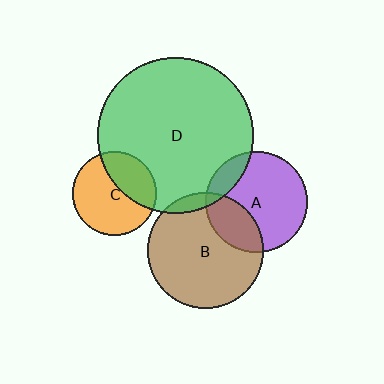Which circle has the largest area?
Circle D (green).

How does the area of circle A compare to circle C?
Approximately 1.4 times.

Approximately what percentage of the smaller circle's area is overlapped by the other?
Approximately 35%.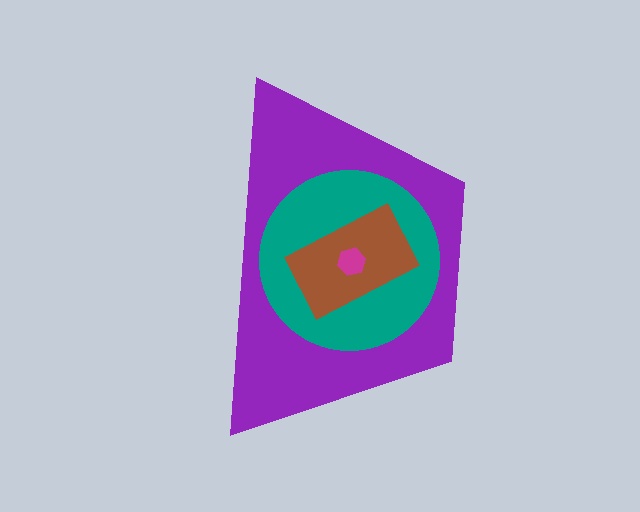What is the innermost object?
The magenta hexagon.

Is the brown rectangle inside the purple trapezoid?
Yes.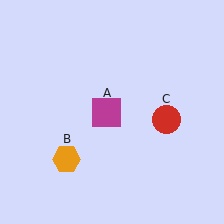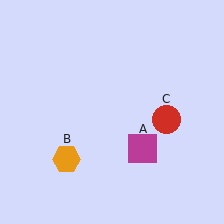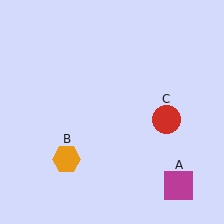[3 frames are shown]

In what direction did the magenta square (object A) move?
The magenta square (object A) moved down and to the right.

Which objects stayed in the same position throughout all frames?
Orange hexagon (object B) and red circle (object C) remained stationary.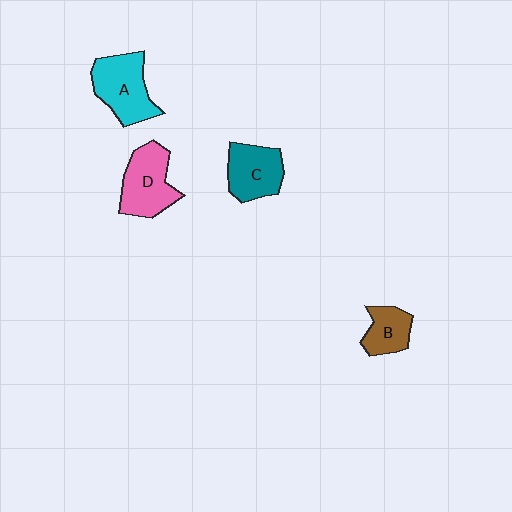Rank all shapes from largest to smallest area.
From largest to smallest: A (cyan), D (pink), C (teal), B (brown).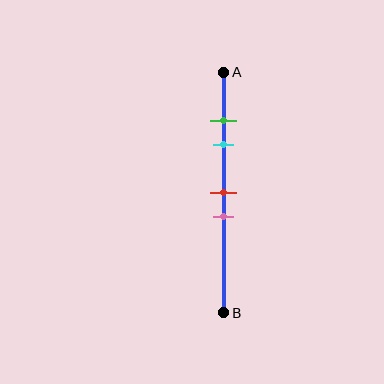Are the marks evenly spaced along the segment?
No, the marks are not evenly spaced.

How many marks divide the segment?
There are 4 marks dividing the segment.